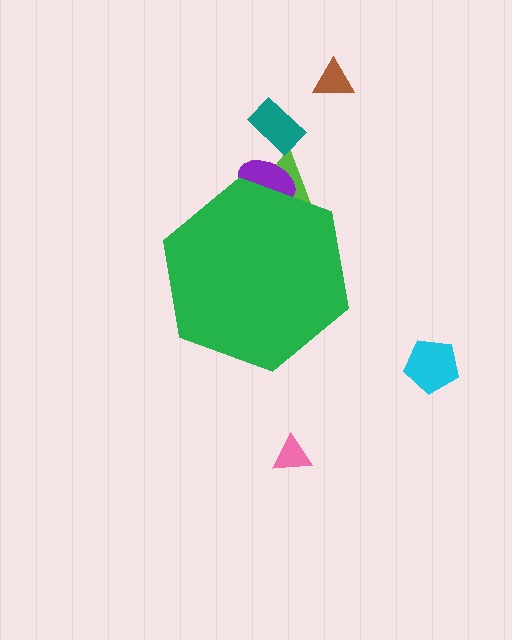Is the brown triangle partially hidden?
No, the brown triangle is fully visible.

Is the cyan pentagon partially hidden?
No, the cyan pentagon is fully visible.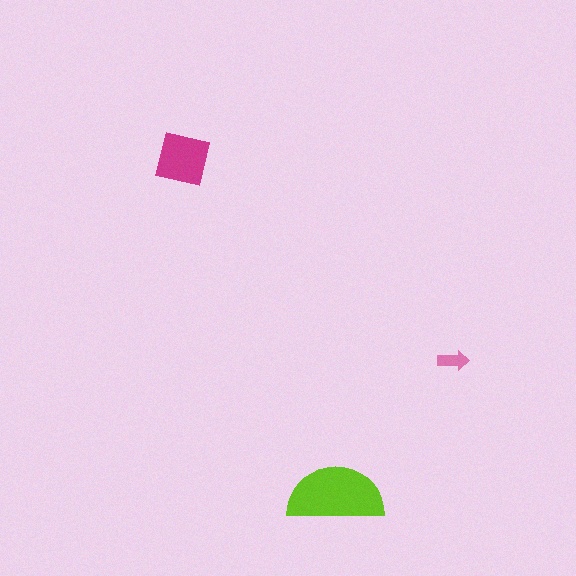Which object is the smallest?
The pink arrow.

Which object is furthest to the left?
The magenta square is leftmost.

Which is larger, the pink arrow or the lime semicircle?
The lime semicircle.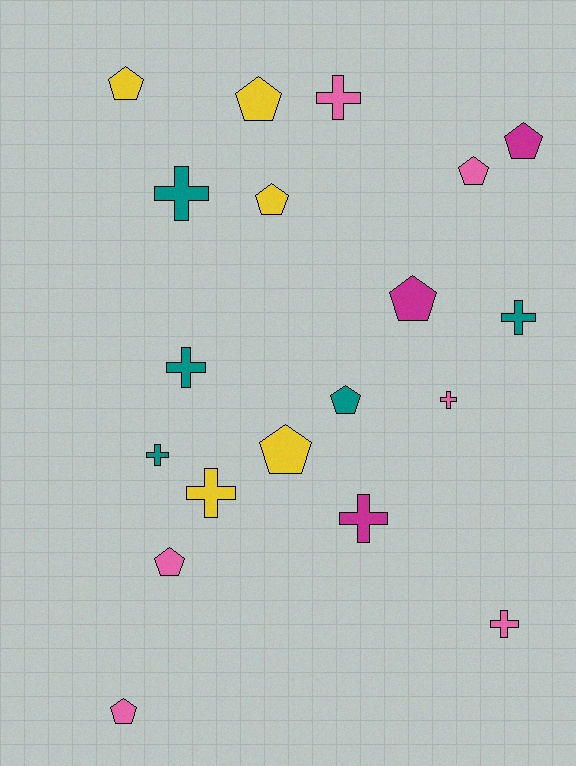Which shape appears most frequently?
Pentagon, with 10 objects.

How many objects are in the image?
There are 19 objects.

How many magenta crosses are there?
There is 1 magenta cross.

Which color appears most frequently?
Pink, with 6 objects.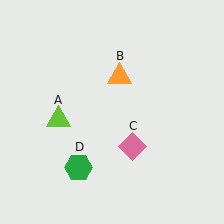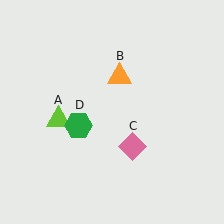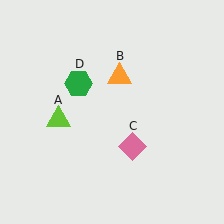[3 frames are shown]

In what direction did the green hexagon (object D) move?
The green hexagon (object D) moved up.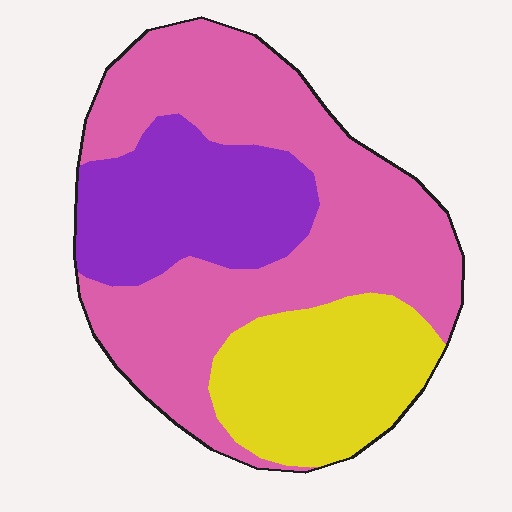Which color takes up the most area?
Pink, at roughly 55%.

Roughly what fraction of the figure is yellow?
Yellow takes up about one quarter (1/4) of the figure.